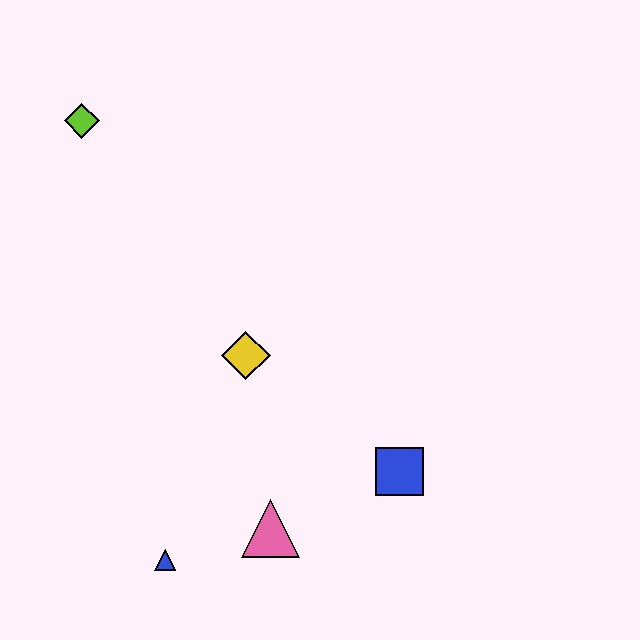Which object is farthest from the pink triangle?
The lime diamond is farthest from the pink triangle.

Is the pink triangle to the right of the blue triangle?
Yes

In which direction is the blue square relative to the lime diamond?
The blue square is below the lime diamond.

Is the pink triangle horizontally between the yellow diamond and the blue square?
Yes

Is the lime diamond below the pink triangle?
No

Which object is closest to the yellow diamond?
The pink triangle is closest to the yellow diamond.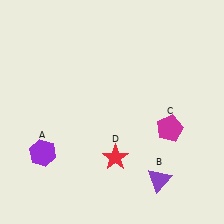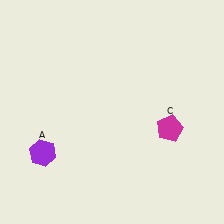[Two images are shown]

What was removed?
The purple triangle (B), the red star (D) were removed in Image 2.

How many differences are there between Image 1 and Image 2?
There are 2 differences between the two images.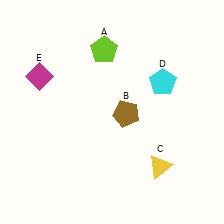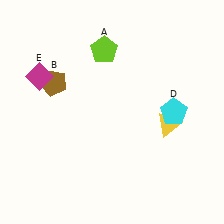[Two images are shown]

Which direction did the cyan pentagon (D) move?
The cyan pentagon (D) moved down.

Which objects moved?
The objects that moved are: the brown pentagon (B), the yellow triangle (C), the cyan pentagon (D).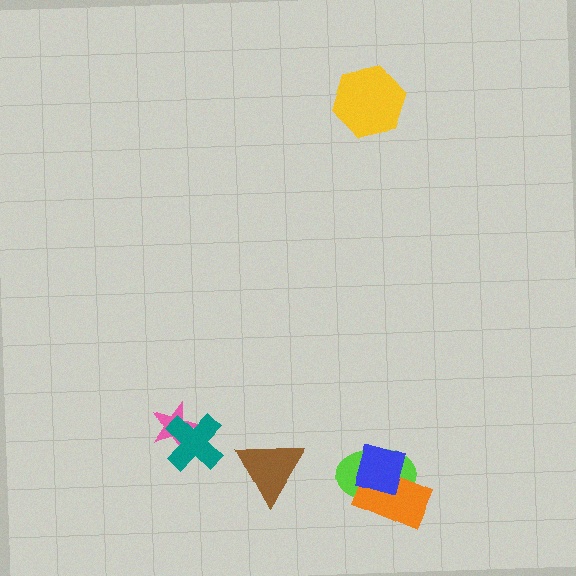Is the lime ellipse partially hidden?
Yes, it is partially covered by another shape.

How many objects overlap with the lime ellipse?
2 objects overlap with the lime ellipse.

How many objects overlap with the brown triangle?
0 objects overlap with the brown triangle.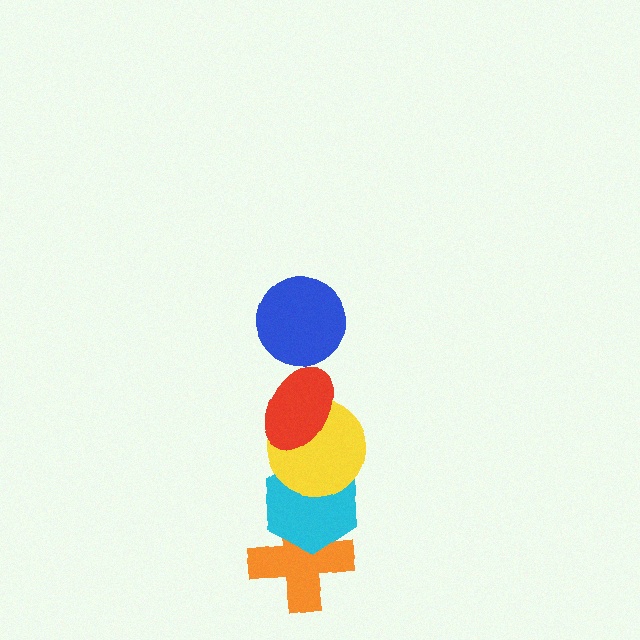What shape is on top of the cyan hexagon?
The yellow circle is on top of the cyan hexagon.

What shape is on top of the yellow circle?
The red ellipse is on top of the yellow circle.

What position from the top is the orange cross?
The orange cross is 5th from the top.